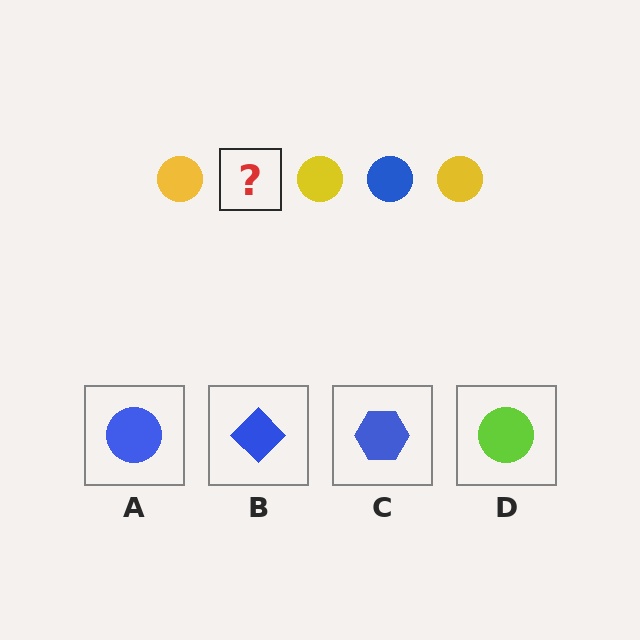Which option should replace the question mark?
Option A.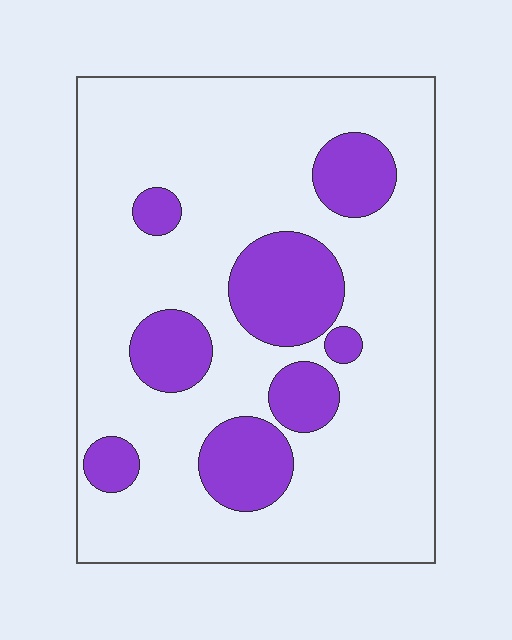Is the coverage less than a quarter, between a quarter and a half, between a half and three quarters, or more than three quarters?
Less than a quarter.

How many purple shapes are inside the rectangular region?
8.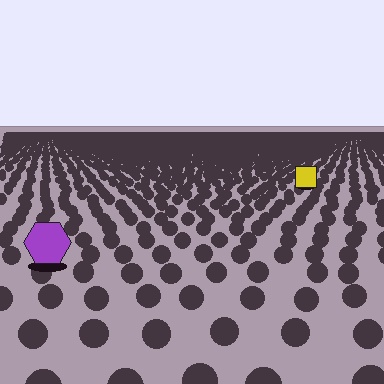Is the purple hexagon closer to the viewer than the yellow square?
Yes. The purple hexagon is closer — you can tell from the texture gradient: the ground texture is coarser near it.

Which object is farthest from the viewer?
The yellow square is farthest from the viewer. It appears smaller and the ground texture around it is denser.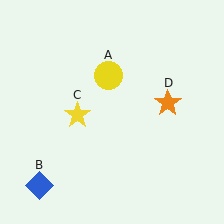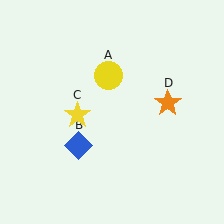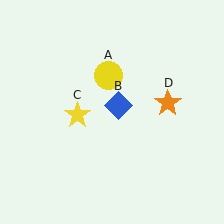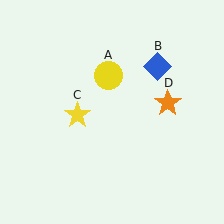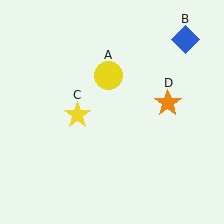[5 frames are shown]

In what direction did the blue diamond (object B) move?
The blue diamond (object B) moved up and to the right.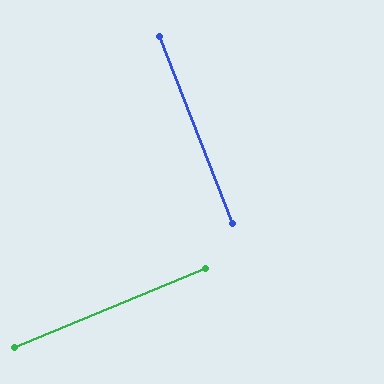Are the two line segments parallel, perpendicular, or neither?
Perpendicular — they meet at approximately 89°.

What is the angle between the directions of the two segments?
Approximately 89 degrees.